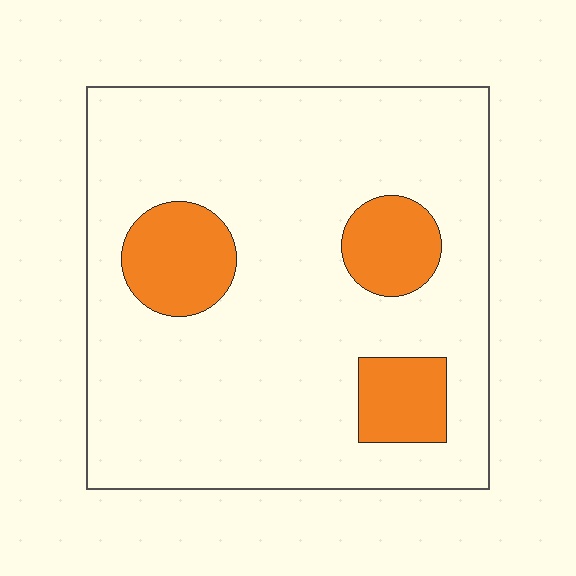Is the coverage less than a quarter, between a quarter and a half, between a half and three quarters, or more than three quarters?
Less than a quarter.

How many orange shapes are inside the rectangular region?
3.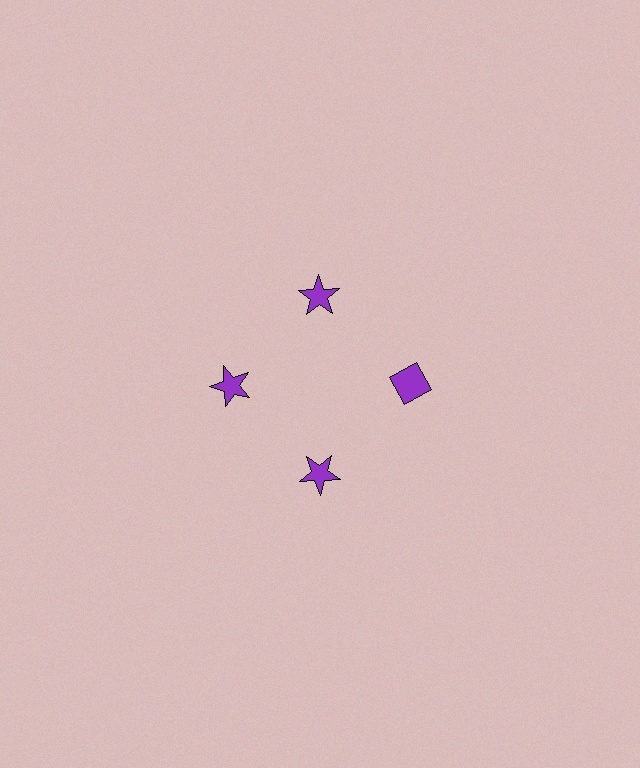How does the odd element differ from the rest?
It has a different shape: diamond instead of star.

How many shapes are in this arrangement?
There are 4 shapes arranged in a ring pattern.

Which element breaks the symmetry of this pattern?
The purple diamond at roughly the 3 o'clock position breaks the symmetry. All other shapes are purple stars.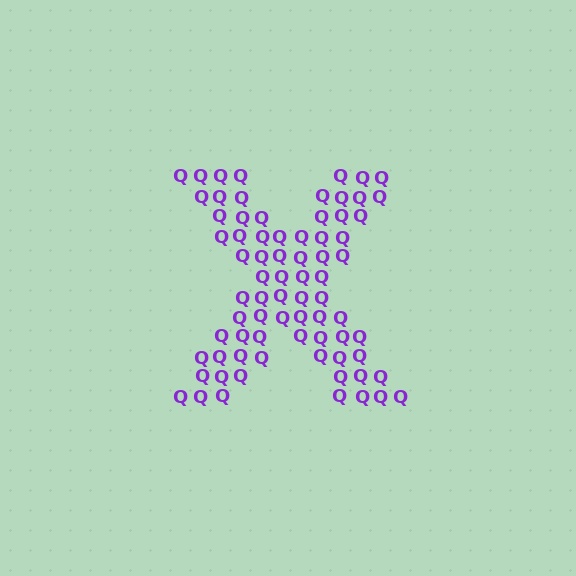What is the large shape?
The large shape is the letter X.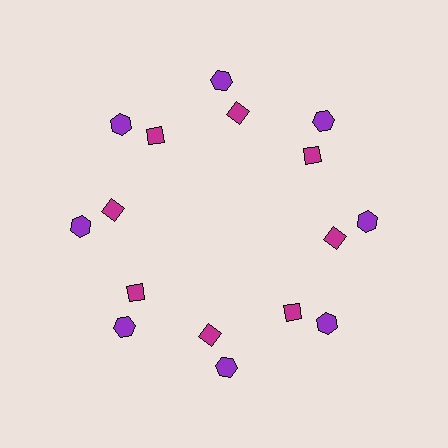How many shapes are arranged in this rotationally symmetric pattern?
There are 16 shapes, arranged in 8 groups of 2.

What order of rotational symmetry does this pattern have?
This pattern has 8-fold rotational symmetry.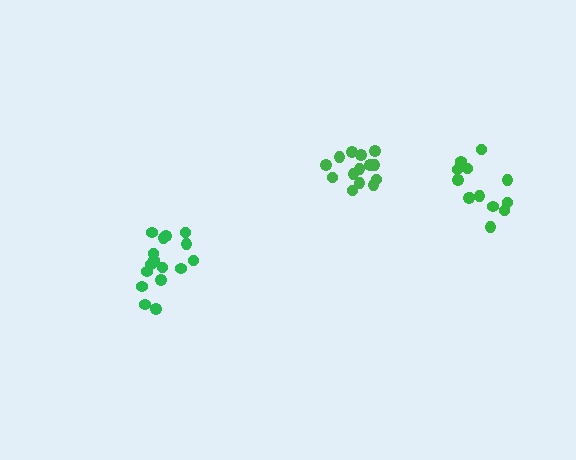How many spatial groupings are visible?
There are 3 spatial groupings.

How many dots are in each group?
Group 1: 14 dots, Group 2: 16 dots, Group 3: 13 dots (43 total).